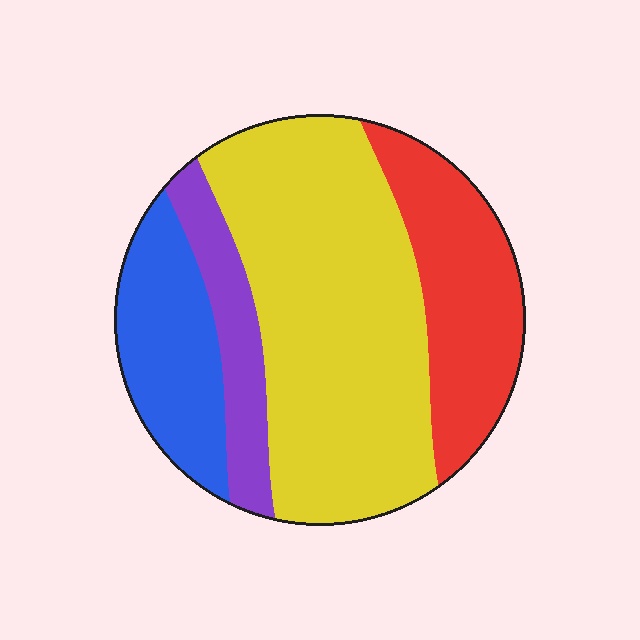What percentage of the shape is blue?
Blue covers 17% of the shape.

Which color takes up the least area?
Purple, at roughly 10%.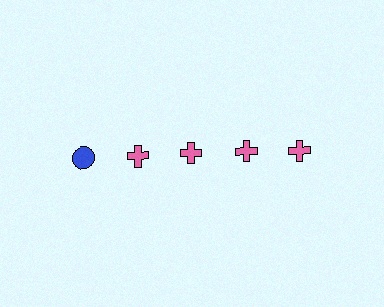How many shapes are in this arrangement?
There are 5 shapes arranged in a grid pattern.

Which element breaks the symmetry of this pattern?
The blue circle in the top row, leftmost column breaks the symmetry. All other shapes are pink crosses.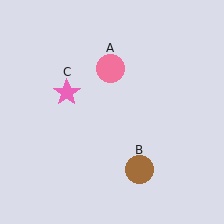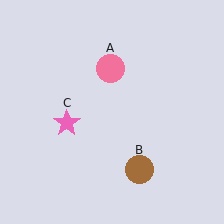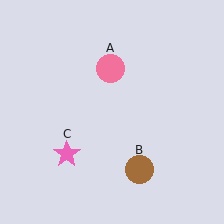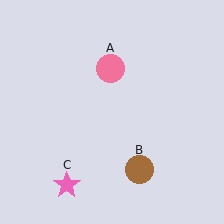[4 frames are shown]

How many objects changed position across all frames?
1 object changed position: pink star (object C).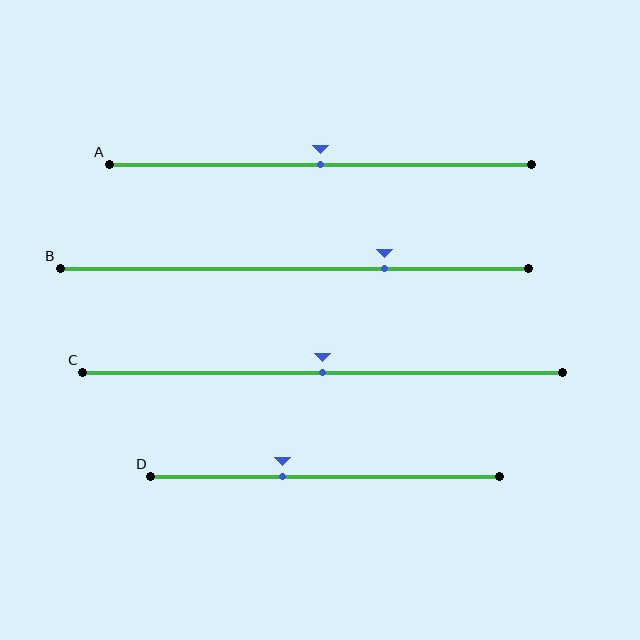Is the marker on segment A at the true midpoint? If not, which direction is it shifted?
Yes, the marker on segment A is at the true midpoint.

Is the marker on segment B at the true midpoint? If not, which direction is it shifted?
No, the marker on segment B is shifted to the right by about 19% of the segment length.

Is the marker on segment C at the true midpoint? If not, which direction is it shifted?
Yes, the marker on segment C is at the true midpoint.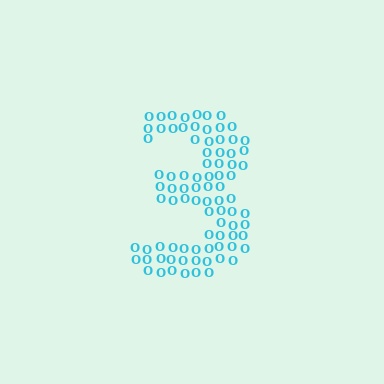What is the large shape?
The large shape is the digit 3.